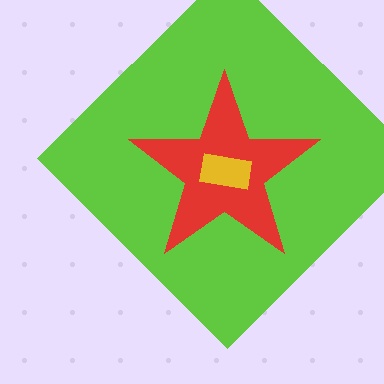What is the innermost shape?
The yellow rectangle.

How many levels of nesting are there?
3.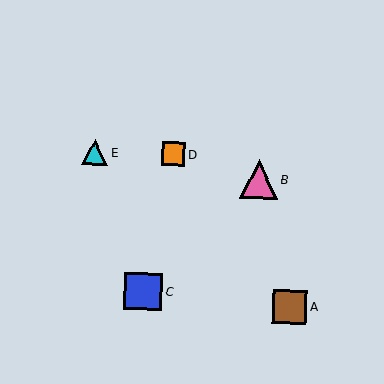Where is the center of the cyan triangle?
The center of the cyan triangle is at (95, 152).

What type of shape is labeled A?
Shape A is a brown square.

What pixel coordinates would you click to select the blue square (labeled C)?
Click at (143, 291) to select the blue square C.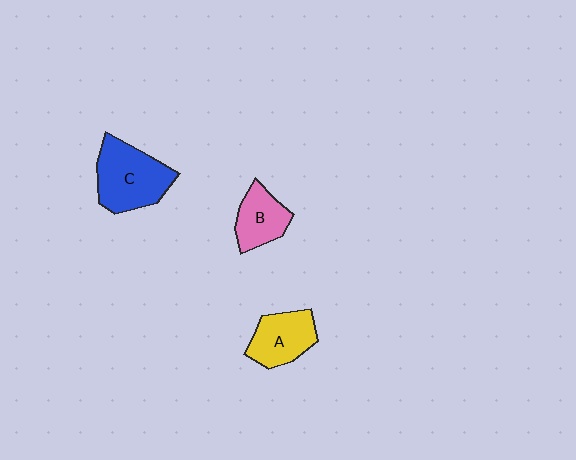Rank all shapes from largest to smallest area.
From largest to smallest: C (blue), A (yellow), B (pink).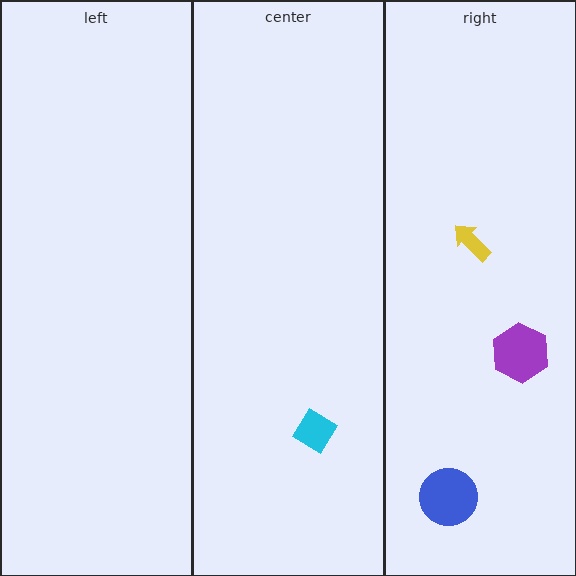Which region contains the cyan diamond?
The center region.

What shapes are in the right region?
The yellow arrow, the purple hexagon, the blue circle.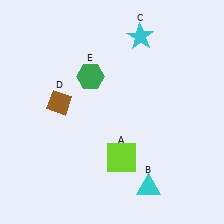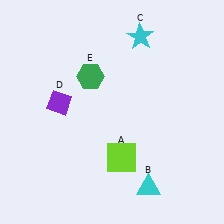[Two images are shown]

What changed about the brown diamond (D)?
In Image 1, D is brown. In Image 2, it changed to purple.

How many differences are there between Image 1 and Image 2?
There is 1 difference between the two images.